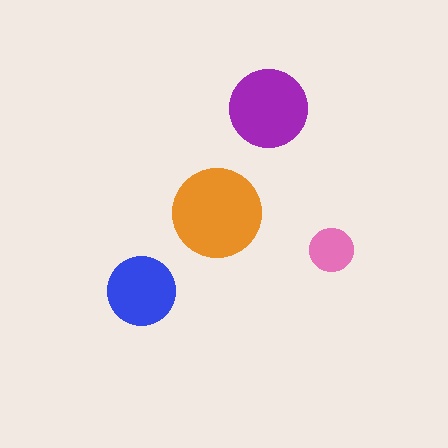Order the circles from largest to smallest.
the orange one, the purple one, the blue one, the pink one.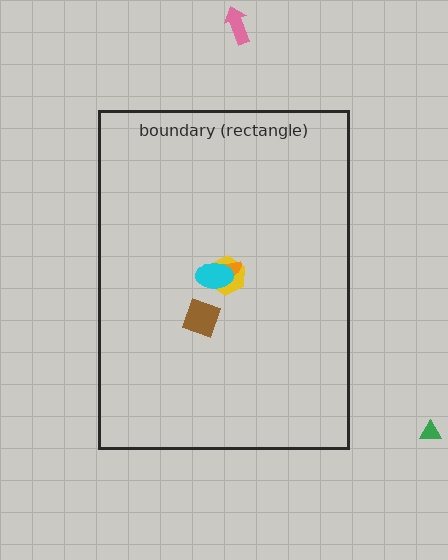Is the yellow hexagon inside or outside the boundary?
Inside.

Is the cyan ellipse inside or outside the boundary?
Inside.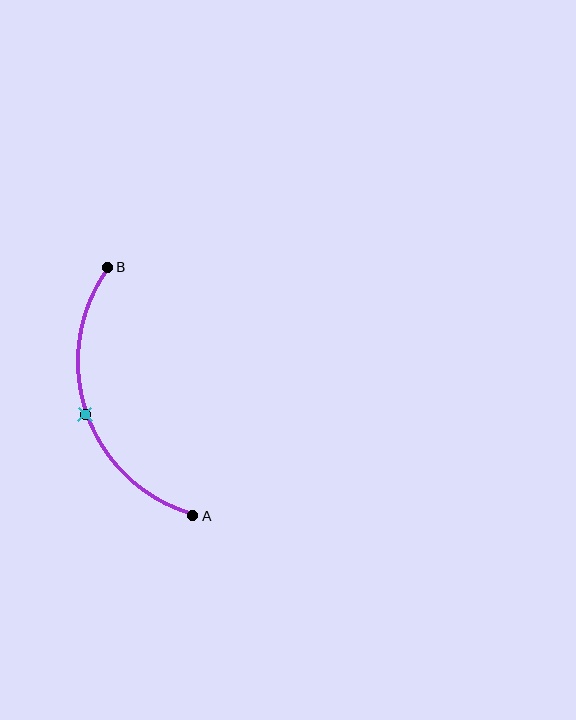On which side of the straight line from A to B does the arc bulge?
The arc bulges to the left of the straight line connecting A and B.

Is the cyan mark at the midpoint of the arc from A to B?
Yes. The cyan mark lies on the arc at equal arc-length from both A and B — it is the arc midpoint.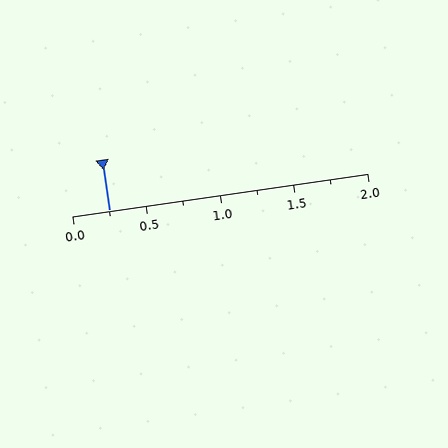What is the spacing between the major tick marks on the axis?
The major ticks are spaced 0.5 apart.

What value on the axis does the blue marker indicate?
The marker indicates approximately 0.25.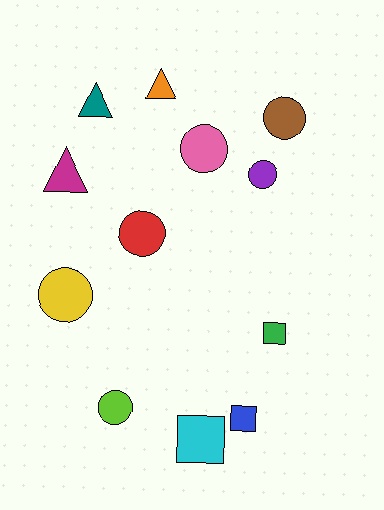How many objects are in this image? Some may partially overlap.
There are 12 objects.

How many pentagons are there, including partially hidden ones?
There are no pentagons.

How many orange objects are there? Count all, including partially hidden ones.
There is 1 orange object.